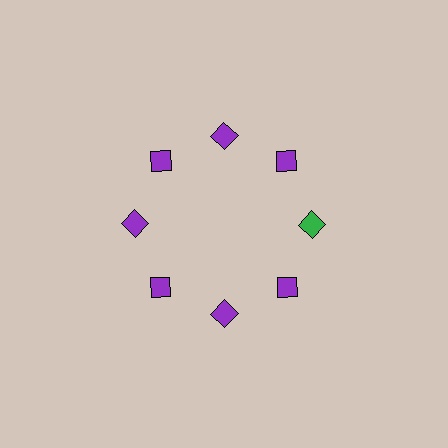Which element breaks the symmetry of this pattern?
The green diamond at roughly the 3 o'clock position breaks the symmetry. All other shapes are purple diamonds.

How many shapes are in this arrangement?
There are 8 shapes arranged in a ring pattern.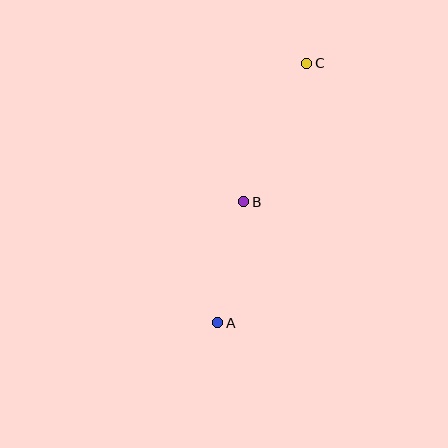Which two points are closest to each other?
Points A and B are closest to each other.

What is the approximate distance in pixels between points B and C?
The distance between B and C is approximately 152 pixels.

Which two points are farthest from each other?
Points A and C are farthest from each other.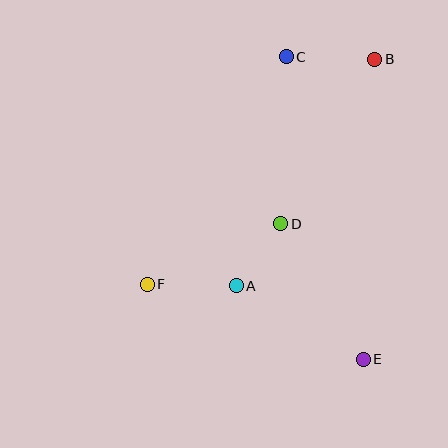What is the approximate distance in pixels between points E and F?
The distance between E and F is approximately 229 pixels.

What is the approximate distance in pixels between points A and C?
The distance between A and C is approximately 234 pixels.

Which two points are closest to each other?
Points A and D are closest to each other.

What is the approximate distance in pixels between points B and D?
The distance between B and D is approximately 189 pixels.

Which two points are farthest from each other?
Points B and F are farthest from each other.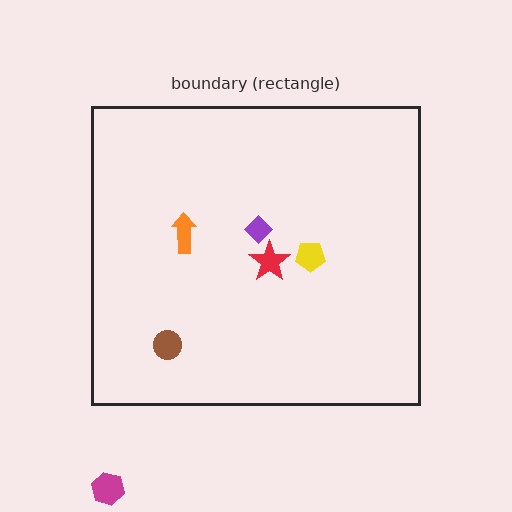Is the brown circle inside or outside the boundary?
Inside.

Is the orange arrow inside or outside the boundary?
Inside.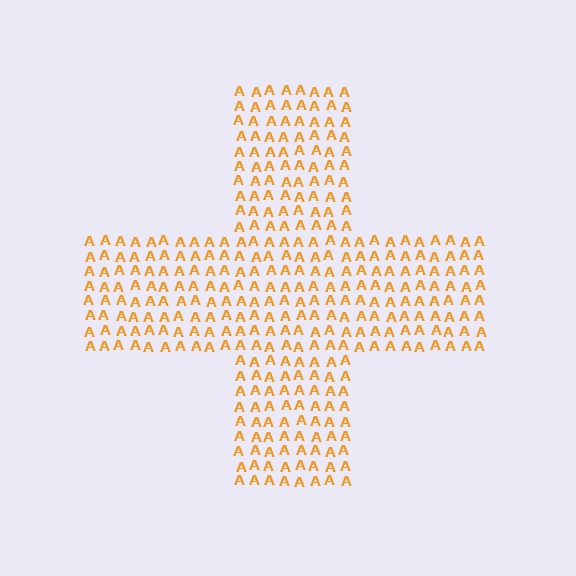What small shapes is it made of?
It is made of small letter A's.